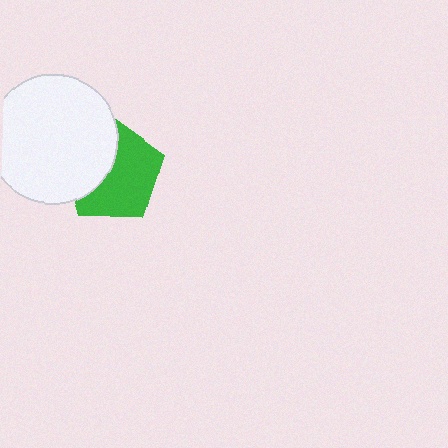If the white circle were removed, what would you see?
You would see the complete green pentagon.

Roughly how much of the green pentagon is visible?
About half of it is visible (roughly 60%).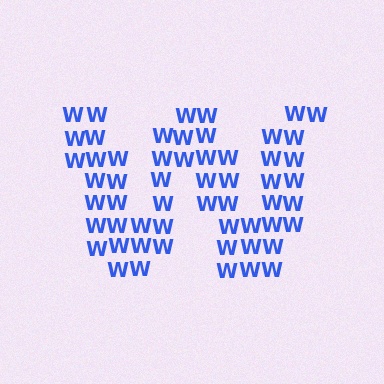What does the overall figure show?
The overall figure shows the letter W.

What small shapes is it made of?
It is made of small letter W's.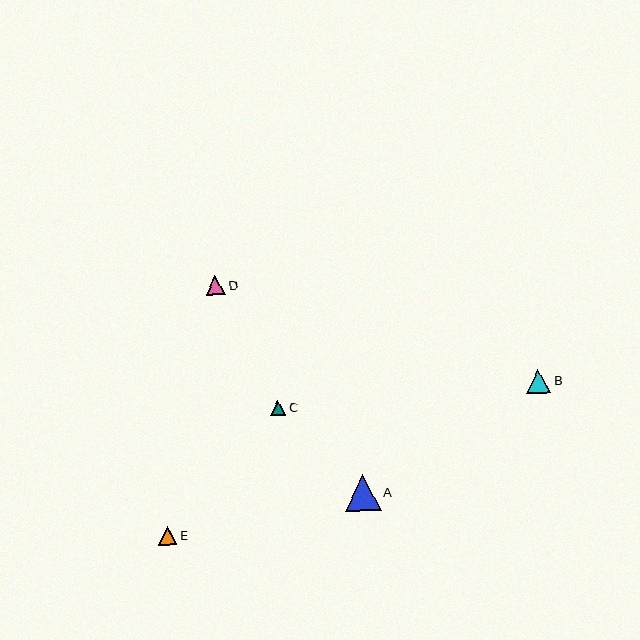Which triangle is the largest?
Triangle A is the largest with a size of approximately 36 pixels.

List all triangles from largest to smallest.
From largest to smallest: A, B, D, E, C.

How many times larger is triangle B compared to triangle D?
Triangle B is approximately 1.2 times the size of triangle D.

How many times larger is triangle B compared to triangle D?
Triangle B is approximately 1.2 times the size of triangle D.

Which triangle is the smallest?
Triangle C is the smallest with a size of approximately 15 pixels.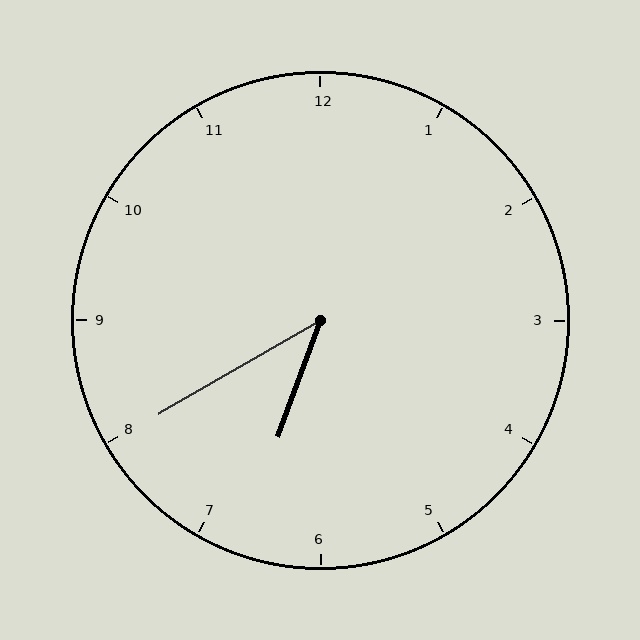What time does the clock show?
6:40.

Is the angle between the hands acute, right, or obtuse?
It is acute.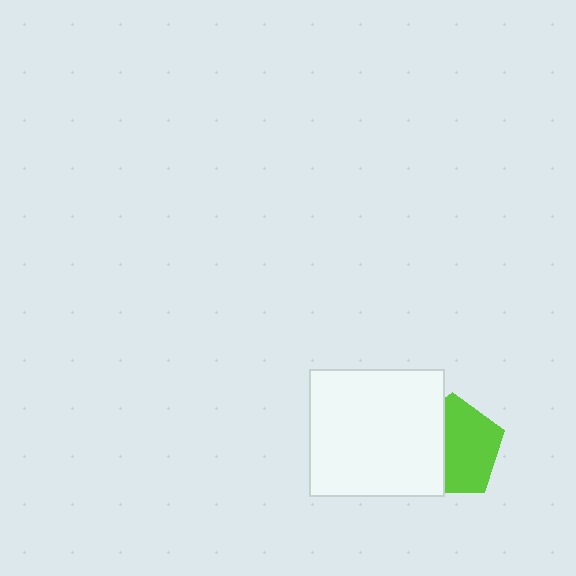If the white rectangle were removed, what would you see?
You would see the complete lime pentagon.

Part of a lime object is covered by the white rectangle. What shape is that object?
It is a pentagon.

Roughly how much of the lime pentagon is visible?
About half of it is visible (roughly 59%).